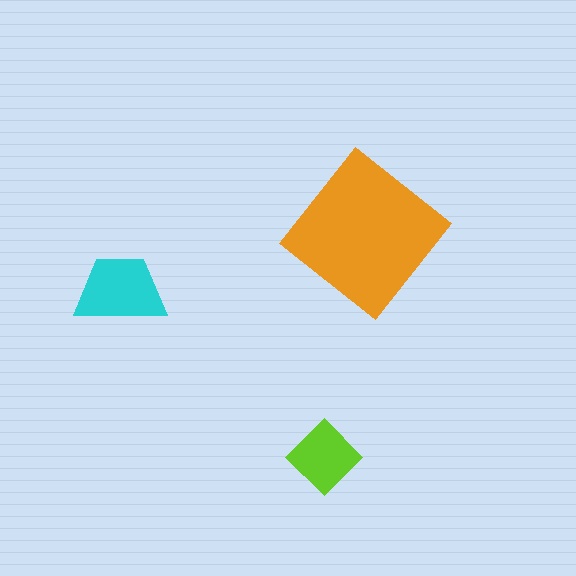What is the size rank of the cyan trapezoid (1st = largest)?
2nd.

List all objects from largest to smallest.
The orange diamond, the cyan trapezoid, the lime diamond.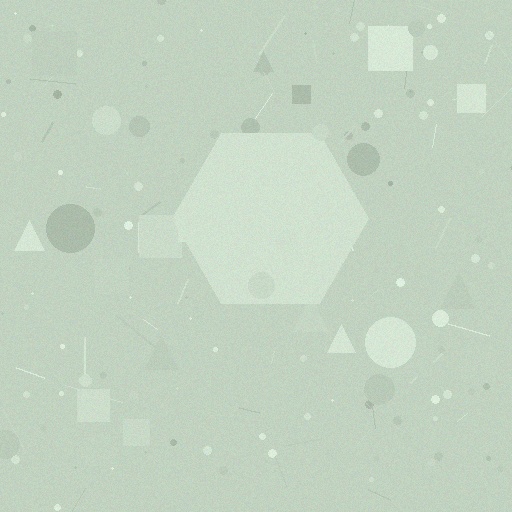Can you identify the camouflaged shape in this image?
The camouflaged shape is a hexagon.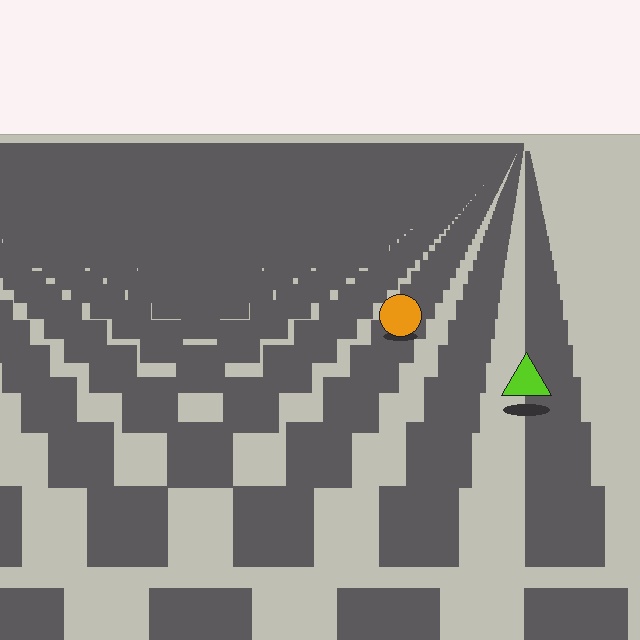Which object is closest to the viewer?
The lime triangle is closest. The texture marks near it are larger and more spread out.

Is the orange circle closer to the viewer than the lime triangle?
No. The lime triangle is closer — you can tell from the texture gradient: the ground texture is coarser near it.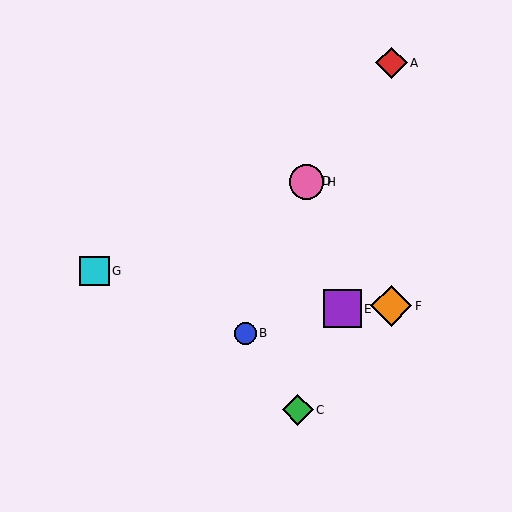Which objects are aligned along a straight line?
Objects D, G, H are aligned along a straight line.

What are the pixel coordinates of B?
Object B is at (245, 333).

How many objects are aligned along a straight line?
3 objects (D, G, H) are aligned along a straight line.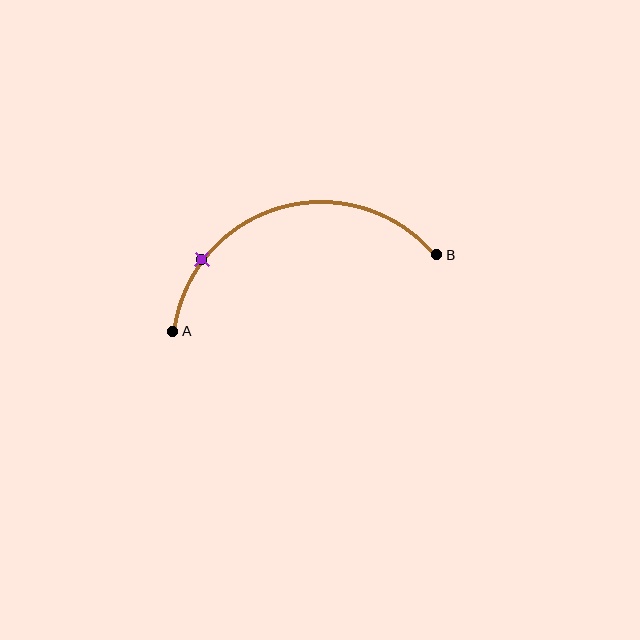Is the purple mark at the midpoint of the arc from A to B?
No. The purple mark lies on the arc but is closer to endpoint A. The arc midpoint would be at the point on the curve equidistant along the arc from both A and B.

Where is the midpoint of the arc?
The arc midpoint is the point on the curve farthest from the straight line joining A and B. It sits above that line.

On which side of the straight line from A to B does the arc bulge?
The arc bulges above the straight line connecting A and B.